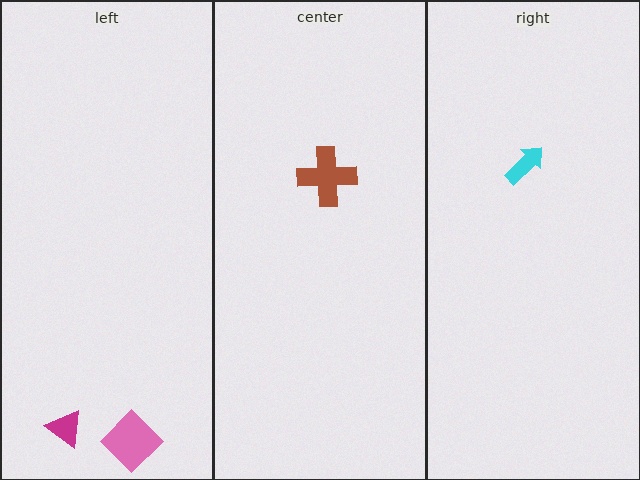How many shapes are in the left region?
2.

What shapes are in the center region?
The brown cross.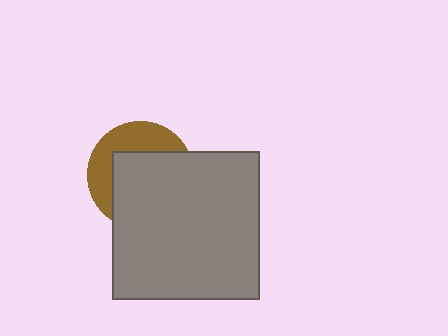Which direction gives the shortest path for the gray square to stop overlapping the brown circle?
Moving toward the lower-right gives the shortest separation.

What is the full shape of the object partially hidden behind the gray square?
The partially hidden object is a brown circle.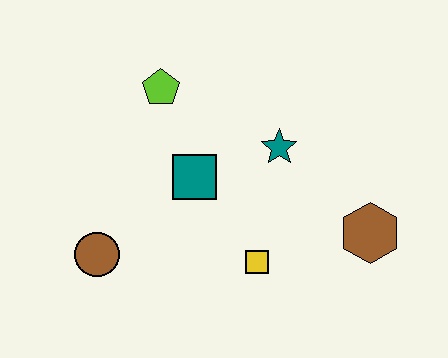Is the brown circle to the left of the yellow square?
Yes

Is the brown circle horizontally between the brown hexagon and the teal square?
No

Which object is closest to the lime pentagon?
The teal square is closest to the lime pentagon.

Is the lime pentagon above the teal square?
Yes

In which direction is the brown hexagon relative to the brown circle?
The brown hexagon is to the right of the brown circle.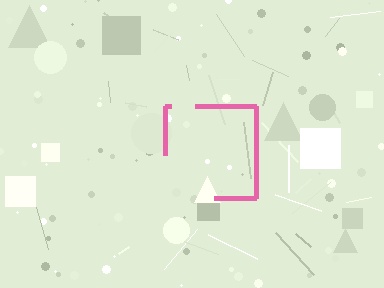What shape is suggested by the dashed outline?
The dashed outline suggests a square.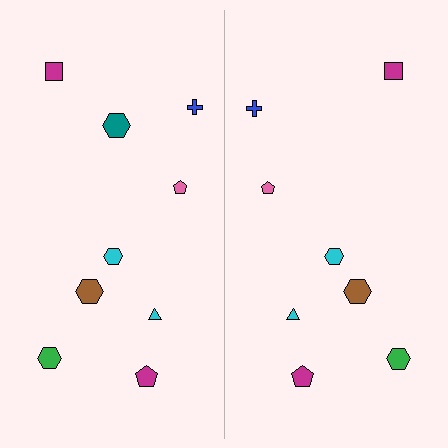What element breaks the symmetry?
A teal hexagon is missing from the right side.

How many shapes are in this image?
There are 17 shapes in this image.